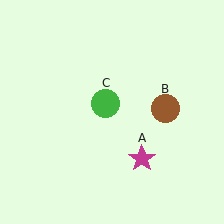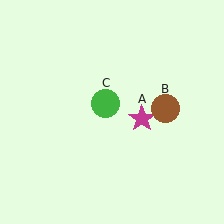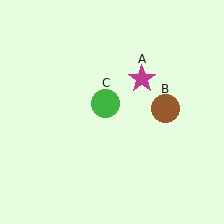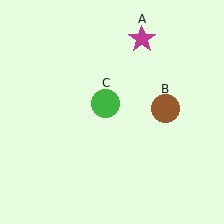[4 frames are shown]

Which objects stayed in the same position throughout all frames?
Brown circle (object B) and green circle (object C) remained stationary.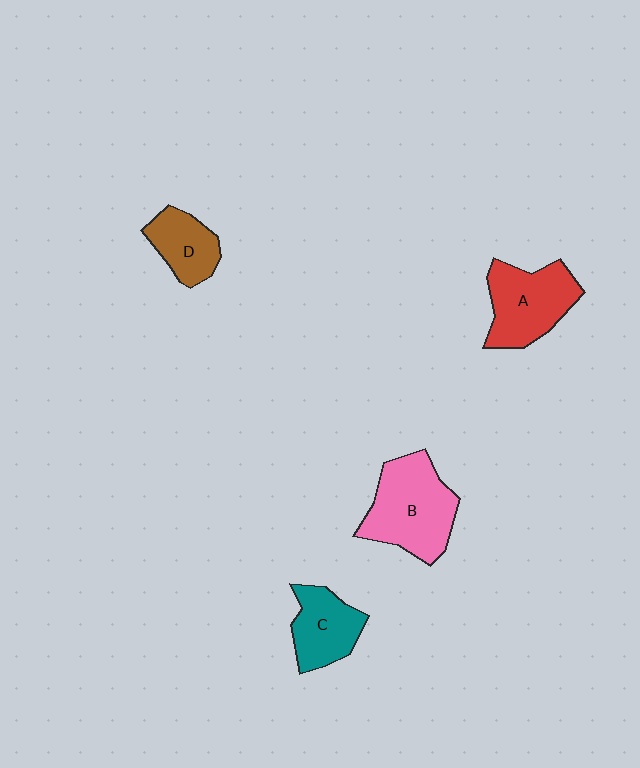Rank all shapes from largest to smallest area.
From largest to smallest: B (pink), A (red), C (teal), D (brown).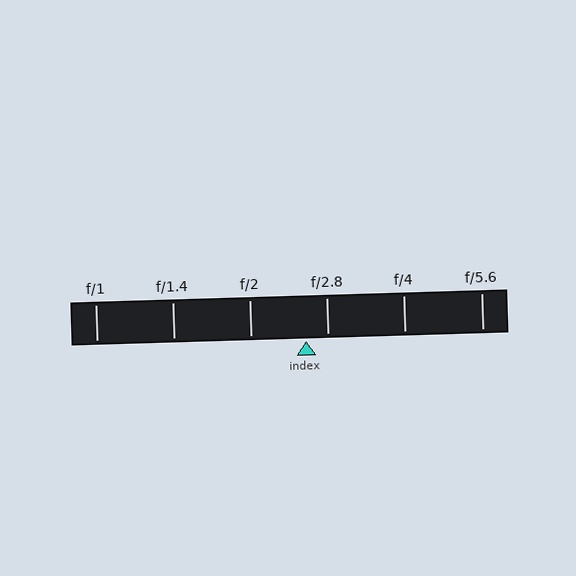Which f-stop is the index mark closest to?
The index mark is closest to f/2.8.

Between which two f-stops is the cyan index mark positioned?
The index mark is between f/2 and f/2.8.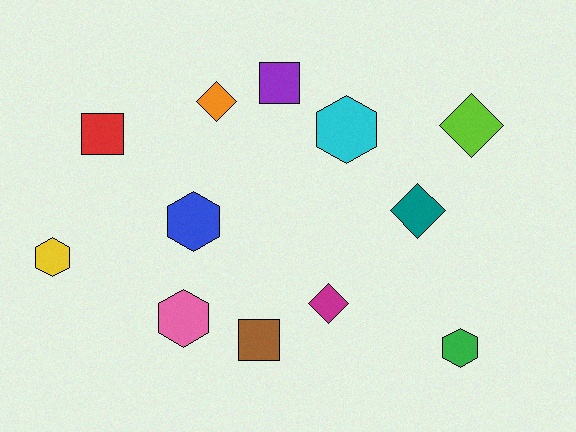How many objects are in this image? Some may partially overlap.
There are 12 objects.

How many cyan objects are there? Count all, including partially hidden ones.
There is 1 cyan object.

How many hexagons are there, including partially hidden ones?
There are 5 hexagons.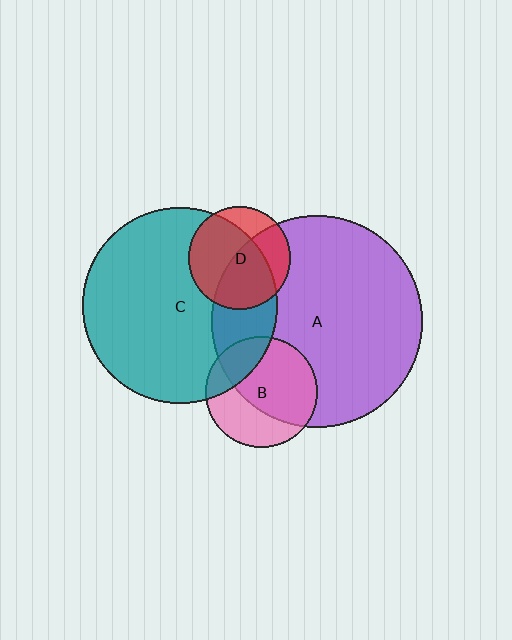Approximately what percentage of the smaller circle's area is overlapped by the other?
Approximately 50%.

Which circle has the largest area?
Circle A (purple).